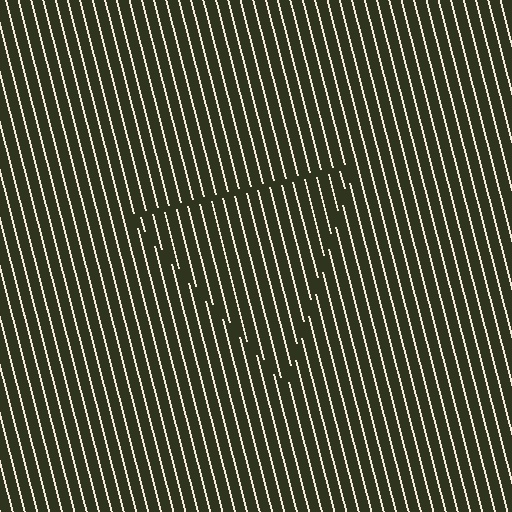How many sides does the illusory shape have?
3 sides — the line-ends trace a triangle.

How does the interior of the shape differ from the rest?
The interior of the shape contains the same grating, shifted by half a period — the contour is defined by the phase discontinuity where line-ends from the inner and outer gratings abut.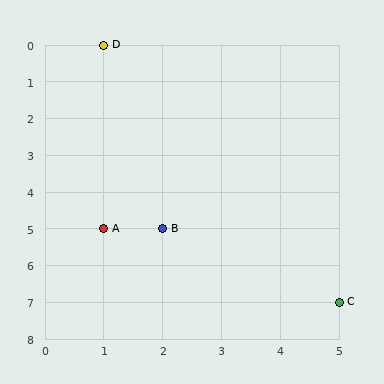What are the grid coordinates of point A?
Point A is at grid coordinates (1, 5).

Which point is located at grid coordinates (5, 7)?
Point C is at (5, 7).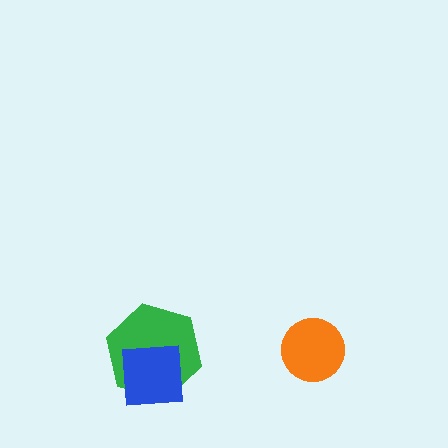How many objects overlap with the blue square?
1 object overlaps with the blue square.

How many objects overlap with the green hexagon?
1 object overlaps with the green hexagon.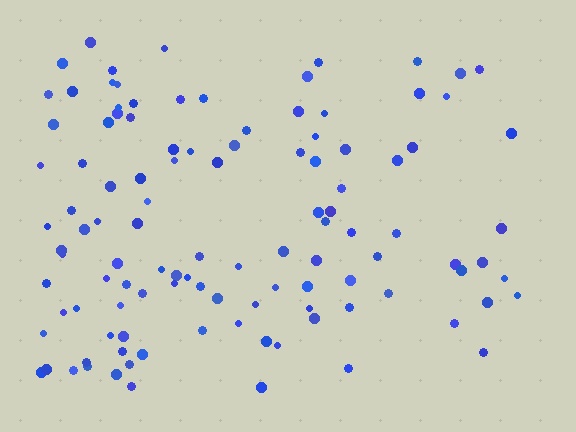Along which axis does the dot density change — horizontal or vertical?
Horizontal.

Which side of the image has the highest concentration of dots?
The left.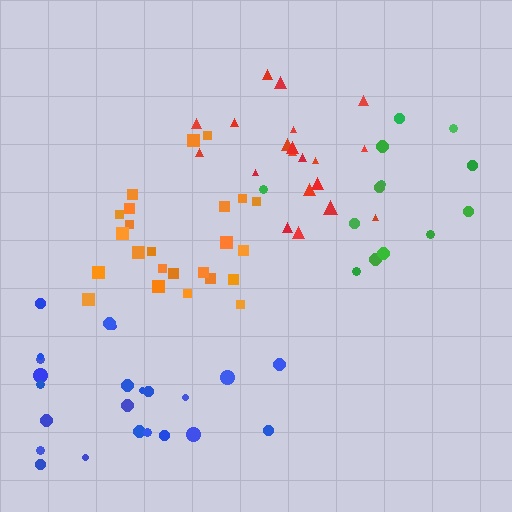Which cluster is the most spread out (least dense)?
Green.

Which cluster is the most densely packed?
Red.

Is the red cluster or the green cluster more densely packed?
Red.